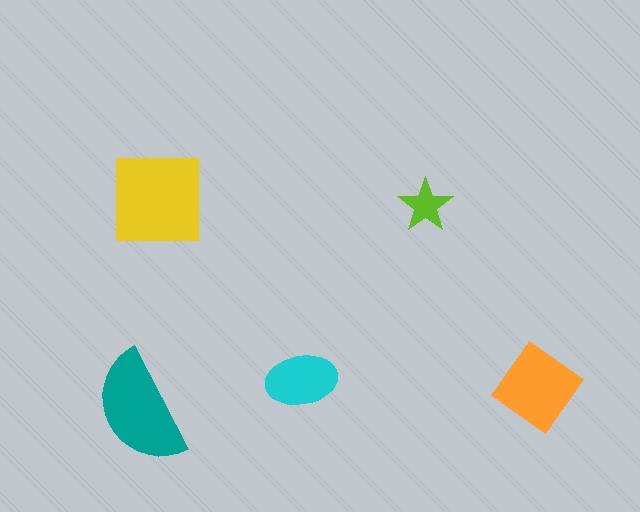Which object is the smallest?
The lime star.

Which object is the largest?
The yellow square.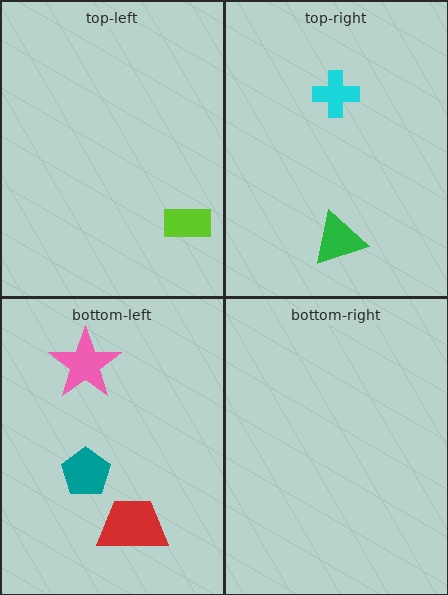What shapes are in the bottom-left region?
The teal pentagon, the pink star, the red trapezoid.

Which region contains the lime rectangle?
The top-left region.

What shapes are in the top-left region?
The lime rectangle.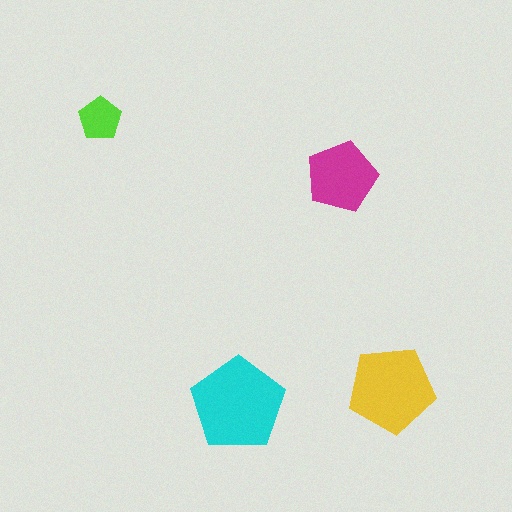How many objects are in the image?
There are 4 objects in the image.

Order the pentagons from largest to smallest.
the cyan one, the yellow one, the magenta one, the lime one.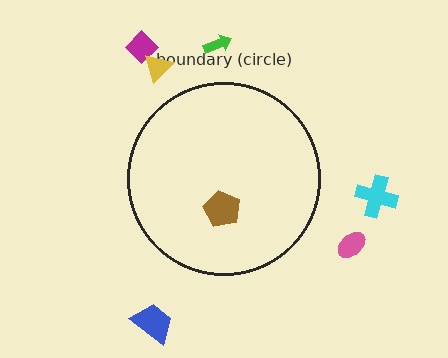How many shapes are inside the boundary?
1 inside, 6 outside.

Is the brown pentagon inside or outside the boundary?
Inside.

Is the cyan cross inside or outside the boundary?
Outside.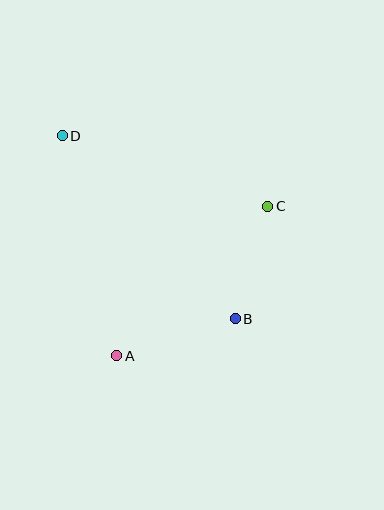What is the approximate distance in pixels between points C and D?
The distance between C and D is approximately 217 pixels.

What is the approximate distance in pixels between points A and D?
The distance between A and D is approximately 227 pixels.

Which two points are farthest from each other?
Points B and D are farthest from each other.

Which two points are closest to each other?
Points B and C are closest to each other.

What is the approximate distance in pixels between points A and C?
The distance between A and C is approximately 212 pixels.